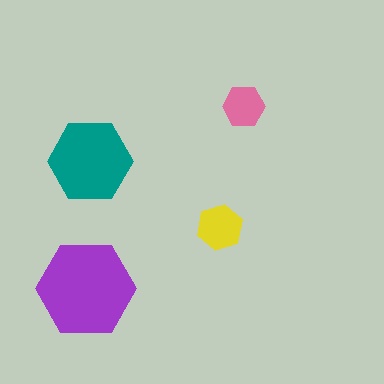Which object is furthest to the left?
The purple hexagon is leftmost.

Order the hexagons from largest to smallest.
the purple one, the teal one, the yellow one, the pink one.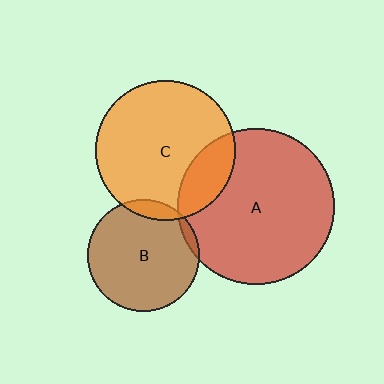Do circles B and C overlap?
Yes.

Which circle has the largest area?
Circle A (red).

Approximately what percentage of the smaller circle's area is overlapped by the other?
Approximately 10%.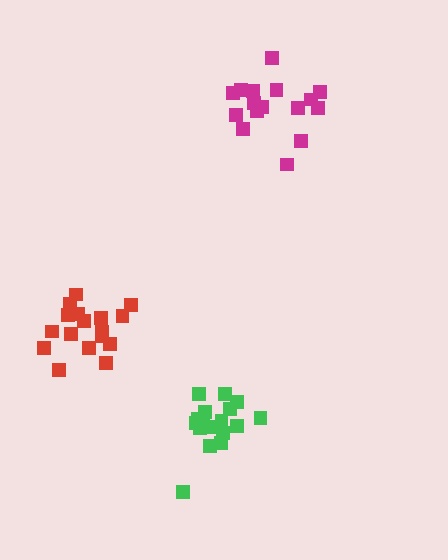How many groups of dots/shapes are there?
There are 3 groups.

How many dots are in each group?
Group 1: 18 dots, Group 2: 17 dots, Group 3: 16 dots (51 total).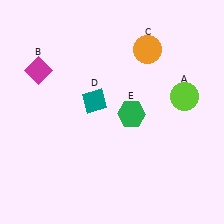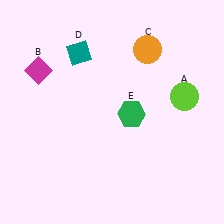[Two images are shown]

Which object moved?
The teal diamond (D) moved up.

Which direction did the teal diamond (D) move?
The teal diamond (D) moved up.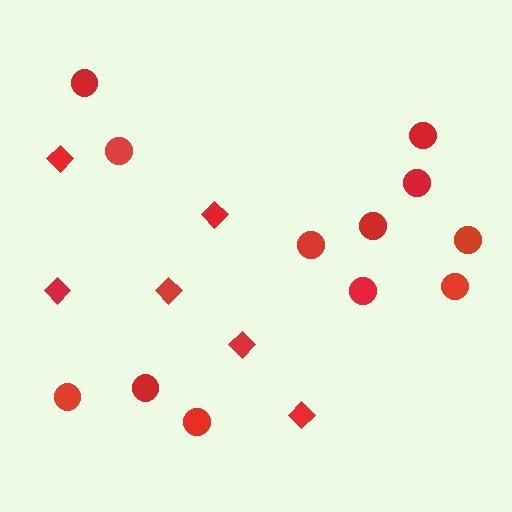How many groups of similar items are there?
There are 2 groups: one group of circles (12) and one group of diamonds (6).